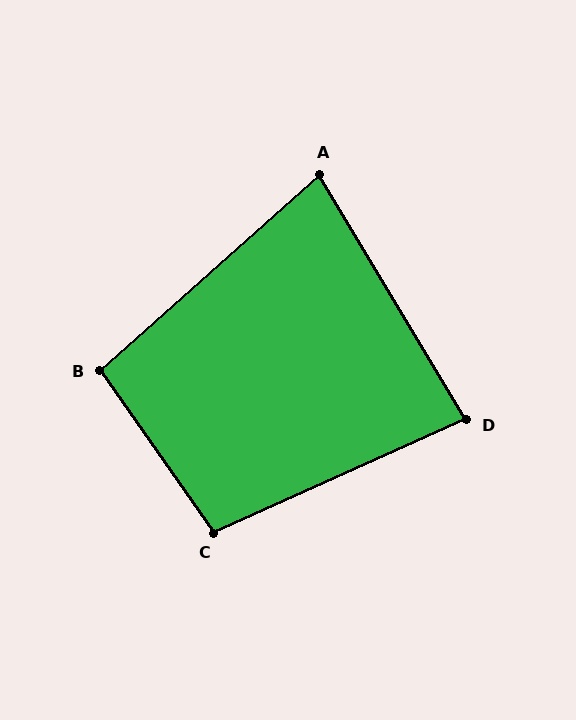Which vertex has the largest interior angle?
C, at approximately 101 degrees.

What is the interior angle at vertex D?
Approximately 83 degrees (acute).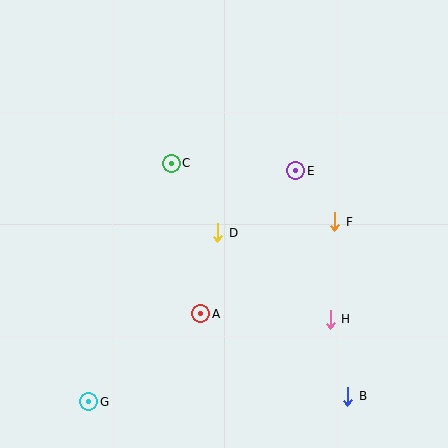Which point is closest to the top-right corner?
Point E is closest to the top-right corner.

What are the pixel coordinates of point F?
Point F is at (335, 222).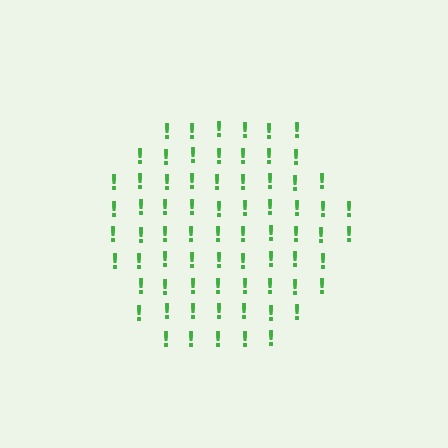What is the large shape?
The large shape is a hexagon.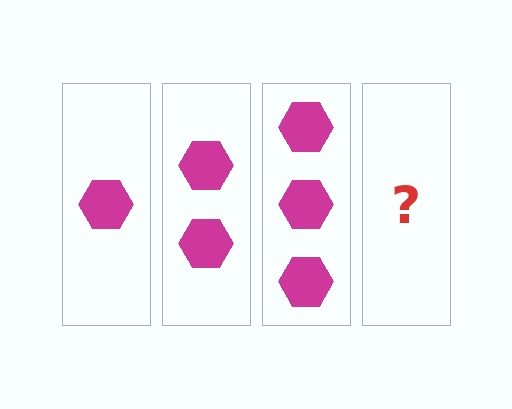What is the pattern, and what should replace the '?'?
The pattern is that each step adds one more hexagon. The '?' should be 4 hexagons.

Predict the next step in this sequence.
The next step is 4 hexagons.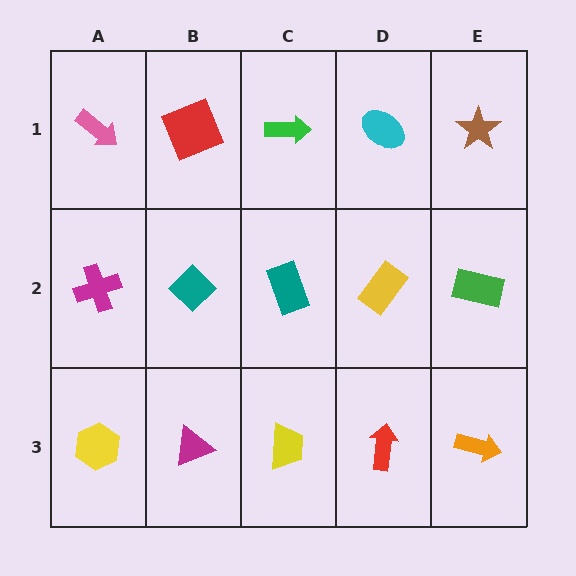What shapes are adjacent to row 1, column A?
A magenta cross (row 2, column A), a red square (row 1, column B).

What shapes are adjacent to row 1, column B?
A teal diamond (row 2, column B), a pink arrow (row 1, column A), a green arrow (row 1, column C).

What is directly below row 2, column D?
A red arrow.